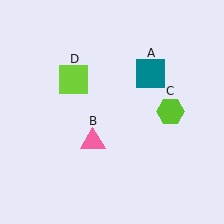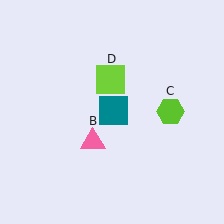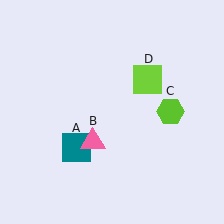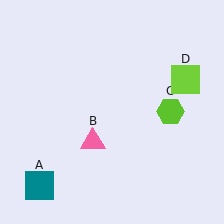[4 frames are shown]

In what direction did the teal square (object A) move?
The teal square (object A) moved down and to the left.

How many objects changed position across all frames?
2 objects changed position: teal square (object A), lime square (object D).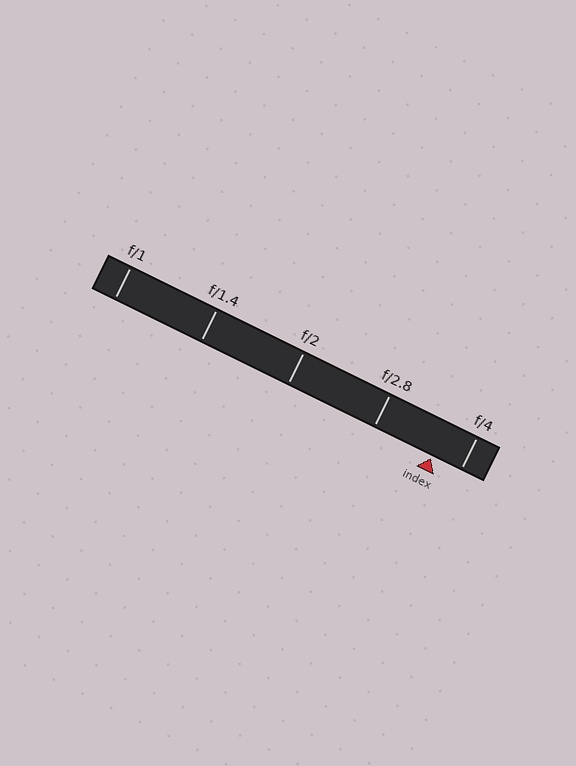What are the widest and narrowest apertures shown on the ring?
The widest aperture shown is f/1 and the narrowest is f/4.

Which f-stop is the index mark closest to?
The index mark is closest to f/4.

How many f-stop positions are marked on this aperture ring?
There are 5 f-stop positions marked.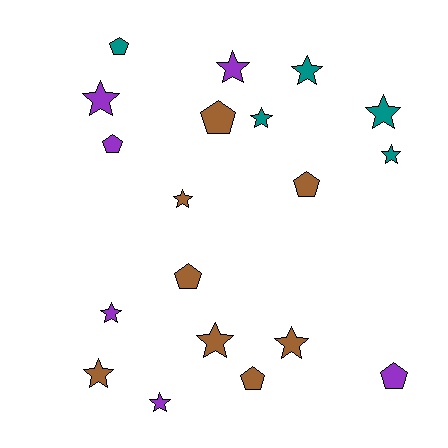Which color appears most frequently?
Brown, with 8 objects.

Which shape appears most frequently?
Star, with 12 objects.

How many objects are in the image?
There are 19 objects.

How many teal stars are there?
There are 4 teal stars.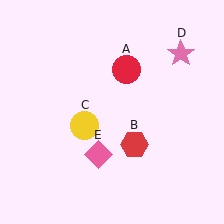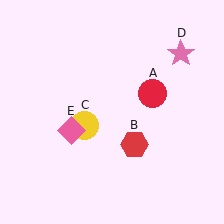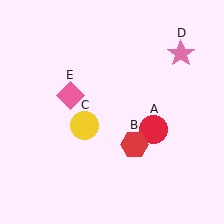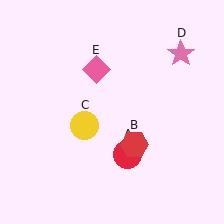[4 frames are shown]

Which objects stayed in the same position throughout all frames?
Red hexagon (object B) and yellow circle (object C) and pink star (object D) remained stationary.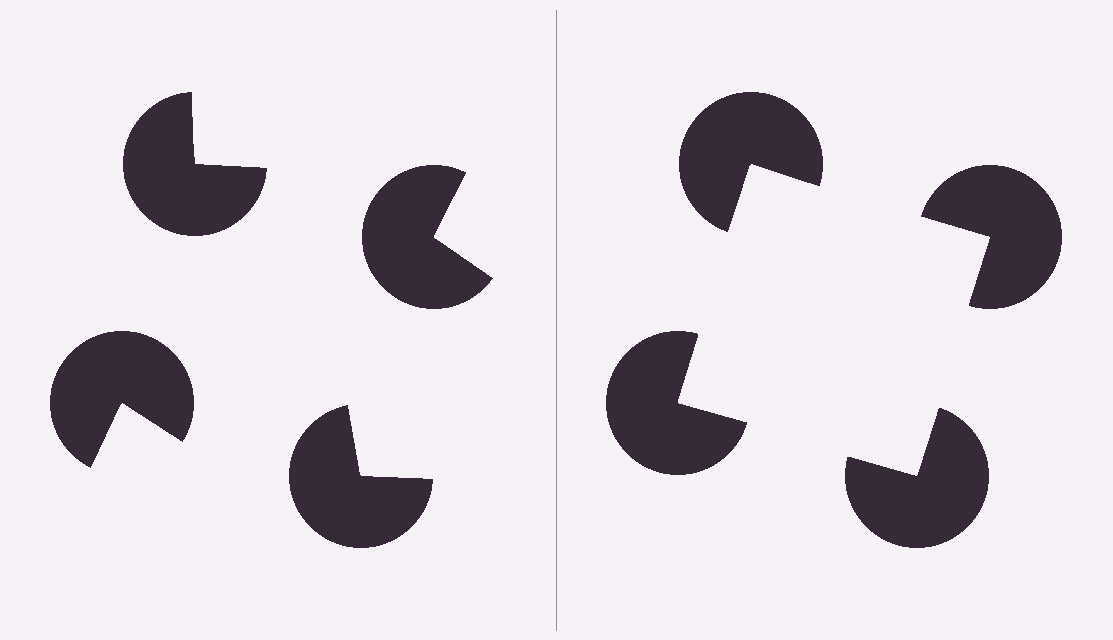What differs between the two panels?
The pac-man discs are positioned identically on both sides; only the wedge orientations differ. On the right they align to a square; on the left they are misaligned.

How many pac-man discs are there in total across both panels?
8 — 4 on each side.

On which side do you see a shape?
An illusory square appears on the right side. On the left side the wedge cuts are rotated, so no coherent shape forms.